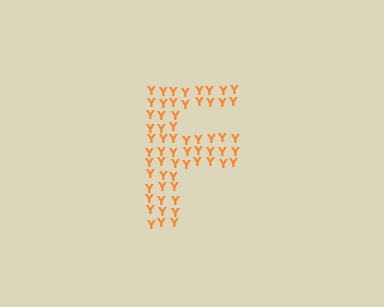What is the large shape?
The large shape is the letter F.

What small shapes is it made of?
It is made of small letter Y's.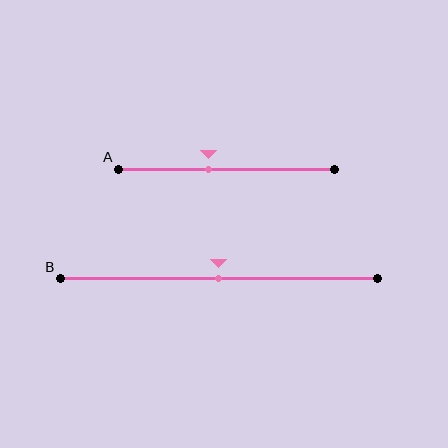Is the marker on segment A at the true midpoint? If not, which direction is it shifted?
No, the marker on segment A is shifted to the left by about 8% of the segment length.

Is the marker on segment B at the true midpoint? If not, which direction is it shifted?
Yes, the marker on segment B is at the true midpoint.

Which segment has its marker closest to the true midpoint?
Segment B has its marker closest to the true midpoint.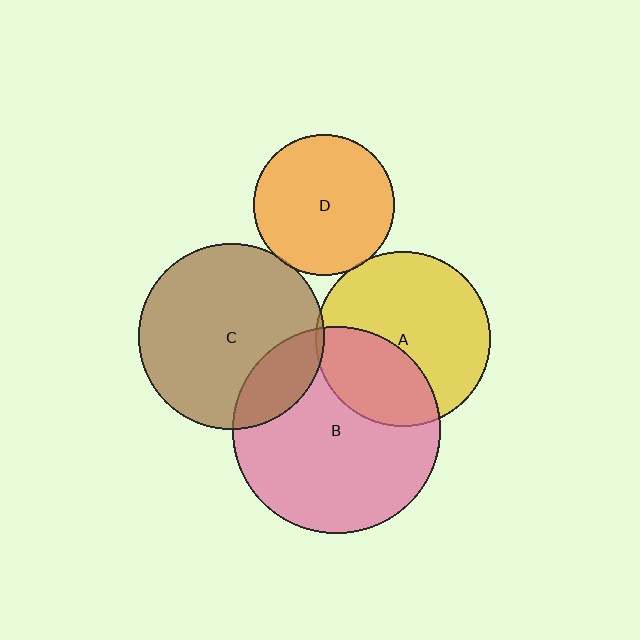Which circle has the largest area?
Circle B (pink).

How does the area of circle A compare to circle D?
Approximately 1.6 times.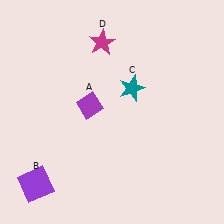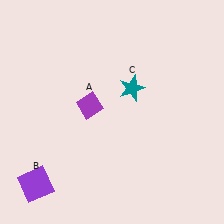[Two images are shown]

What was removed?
The magenta star (D) was removed in Image 2.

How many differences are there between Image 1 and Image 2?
There is 1 difference between the two images.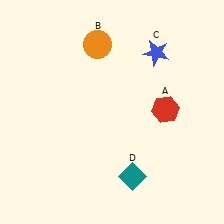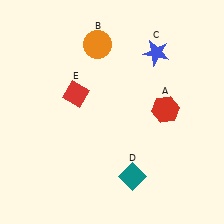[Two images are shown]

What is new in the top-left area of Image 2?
A red diamond (E) was added in the top-left area of Image 2.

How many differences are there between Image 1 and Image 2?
There is 1 difference between the two images.